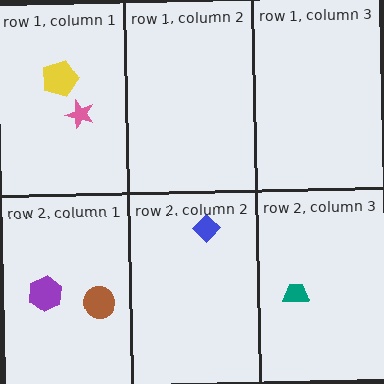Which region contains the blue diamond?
The row 2, column 2 region.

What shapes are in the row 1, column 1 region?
The yellow pentagon, the pink star.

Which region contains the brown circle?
The row 2, column 1 region.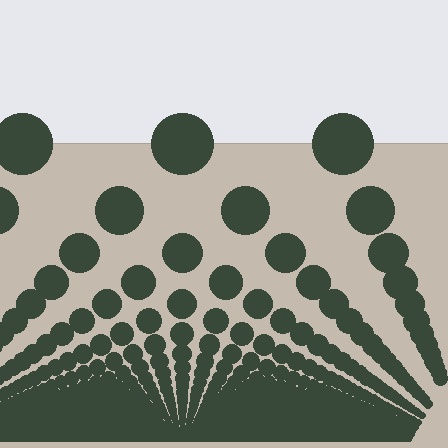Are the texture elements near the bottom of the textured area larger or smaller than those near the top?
Smaller. The gradient is inverted — elements near the bottom are smaller and denser.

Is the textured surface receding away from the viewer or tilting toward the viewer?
The surface appears to tilt toward the viewer. Texture elements get larger and sparser toward the top.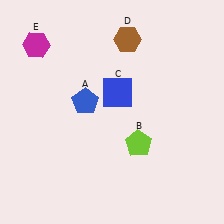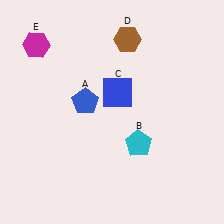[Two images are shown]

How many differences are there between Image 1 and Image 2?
There is 1 difference between the two images.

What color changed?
The pentagon (B) changed from lime in Image 1 to cyan in Image 2.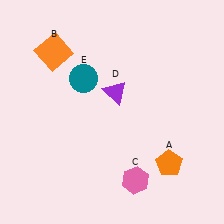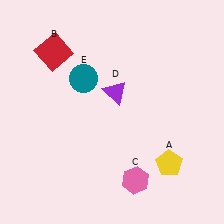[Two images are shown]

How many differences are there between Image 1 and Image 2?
There are 2 differences between the two images.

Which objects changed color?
A changed from orange to yellow. B changed from orange to red.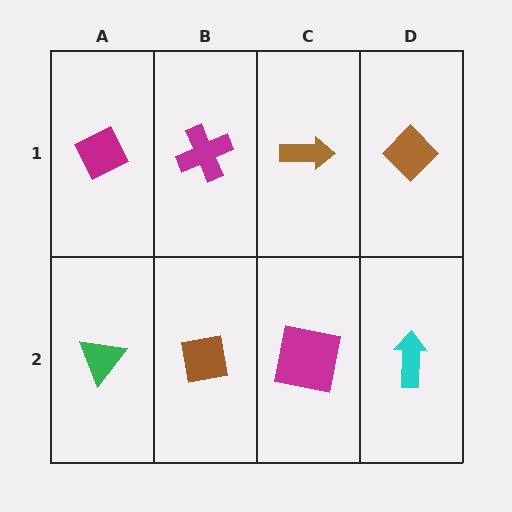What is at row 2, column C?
A magenta square.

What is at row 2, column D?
A cyan arrow.